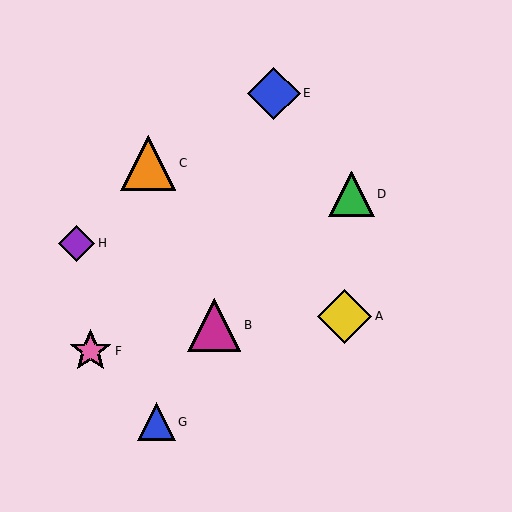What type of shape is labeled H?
Shape H is a purple diamond.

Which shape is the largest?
The orange triangle (labeled C) is the largest.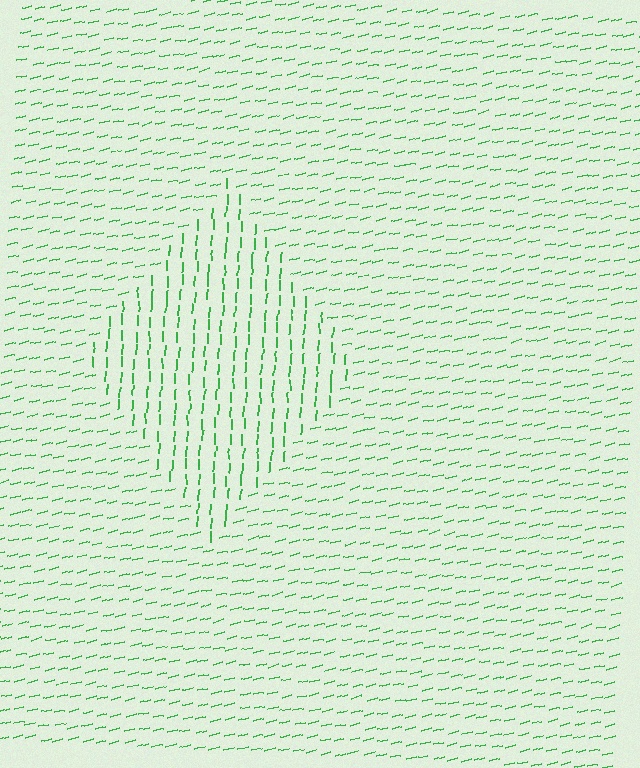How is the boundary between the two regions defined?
The boundary is defined purely by a change in line orientation (approximately 74 degrees difference). All lines are the same color and thickness.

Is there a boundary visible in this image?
Yes, there is a texture boundary formed by a change in line orientation.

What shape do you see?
I see a diamond.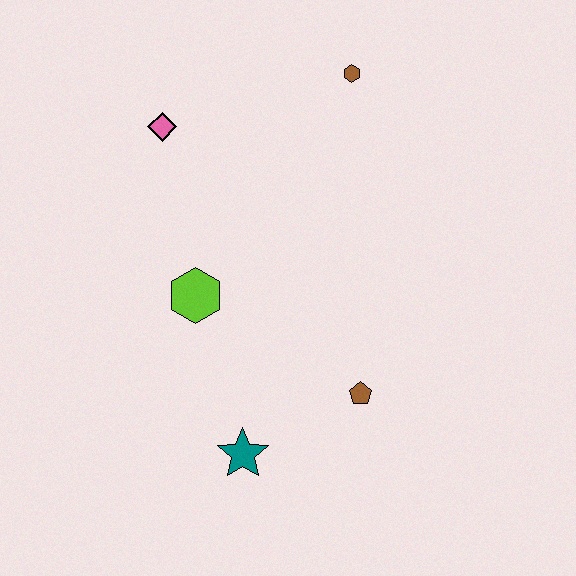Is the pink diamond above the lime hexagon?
Yes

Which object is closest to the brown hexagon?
The pink diamond is closest to the brown hexagon.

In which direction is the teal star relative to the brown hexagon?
The teal star is below the brown hexagon.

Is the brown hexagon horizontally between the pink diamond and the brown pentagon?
Yes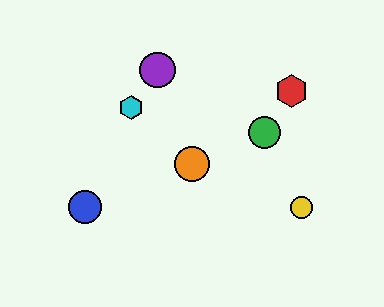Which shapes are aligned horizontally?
The blue circle, the yellow circle are aligned horizontally.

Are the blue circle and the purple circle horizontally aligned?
No, the blue circle is at y≈207 and the purple circle is at y≈70.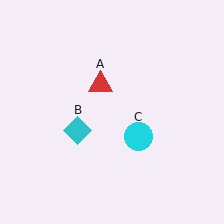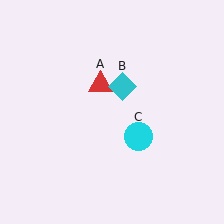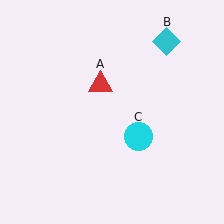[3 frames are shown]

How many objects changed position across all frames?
1 object changed position: cyan diamond (object B).